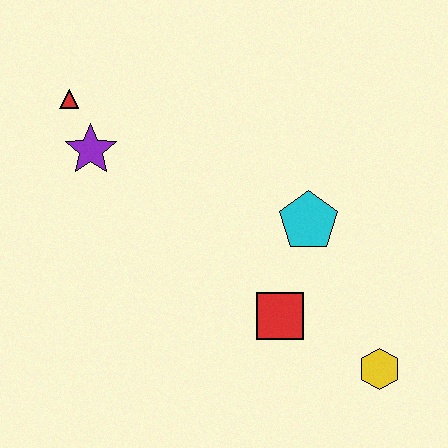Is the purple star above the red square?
Yes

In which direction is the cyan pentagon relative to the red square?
The cyan pentagon is above the red square.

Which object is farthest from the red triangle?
The yellow hexagon is farthest from the red triangle.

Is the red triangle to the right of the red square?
No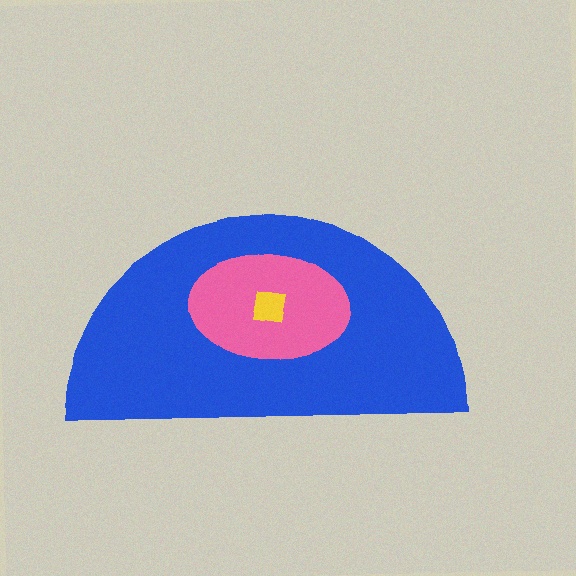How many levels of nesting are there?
3.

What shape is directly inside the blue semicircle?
The pink ellipse.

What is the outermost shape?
The blue semicircle.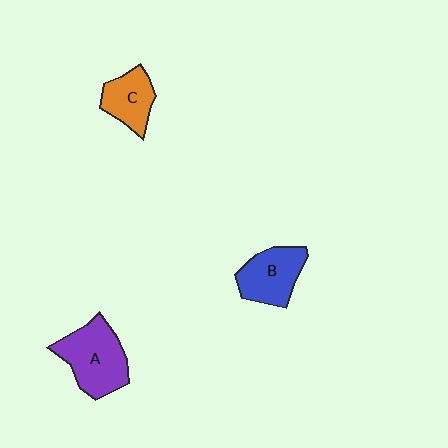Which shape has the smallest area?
Shape C (orange).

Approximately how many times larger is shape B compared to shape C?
Approximately 1.3 times.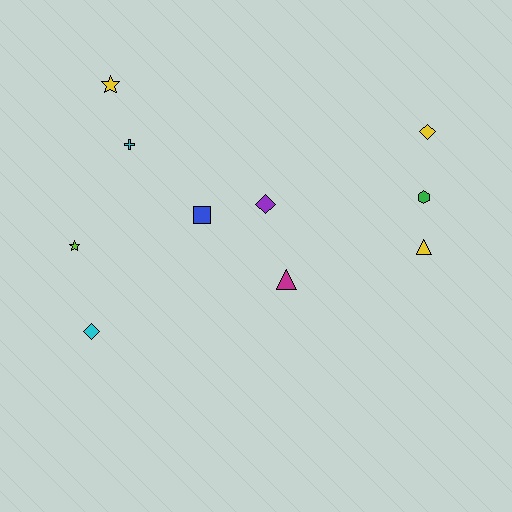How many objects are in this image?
There are 10 objects.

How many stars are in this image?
There are 2 stars.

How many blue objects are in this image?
There is 1 blue object.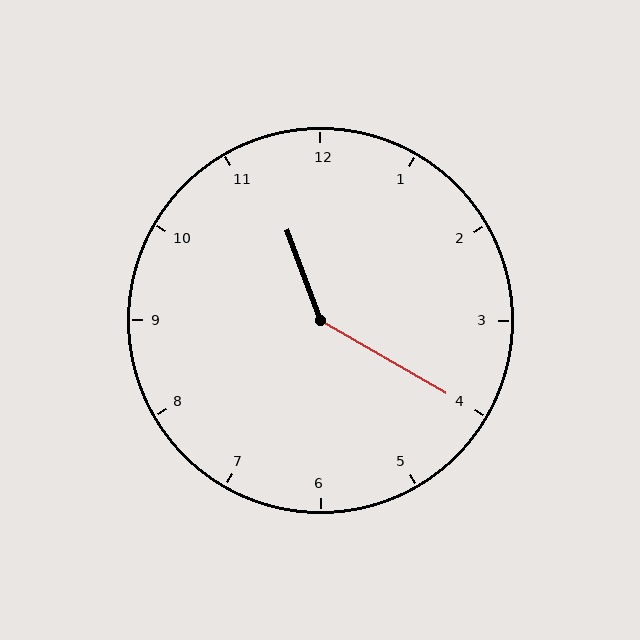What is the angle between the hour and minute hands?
Approximately 140 degrees.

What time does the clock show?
11:20.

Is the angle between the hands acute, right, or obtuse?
It is obtuse.